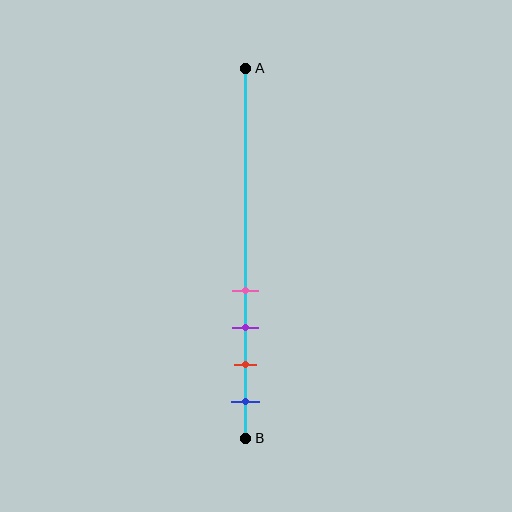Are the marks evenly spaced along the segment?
Yes, the marks are approximately evenly spaced.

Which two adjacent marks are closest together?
The pink and purple marks are the closest adjacent pair.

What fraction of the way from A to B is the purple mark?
The purple mark is approximately 70% (0.7) of the way from A to B.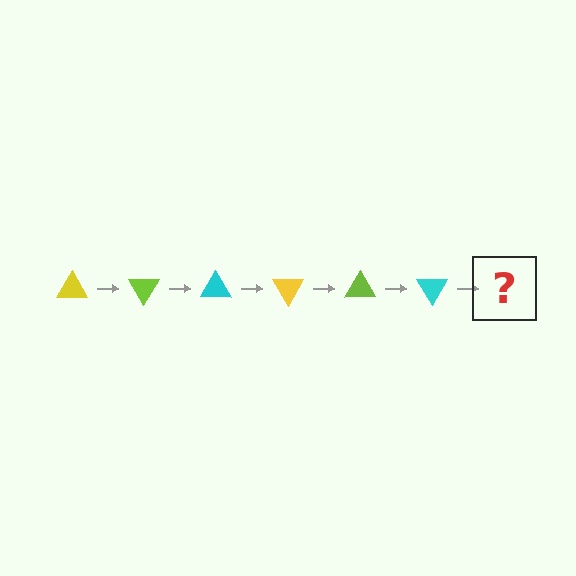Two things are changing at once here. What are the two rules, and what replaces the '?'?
The two rules are that it rotates 60 degrees each step and the color cycles through yellow, lime, and cyan. The '?' should be a yellow triangle, rotated 360 degrees from the start.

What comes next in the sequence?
The next element should be a yellow triangle, rotated 360 degrees from the start.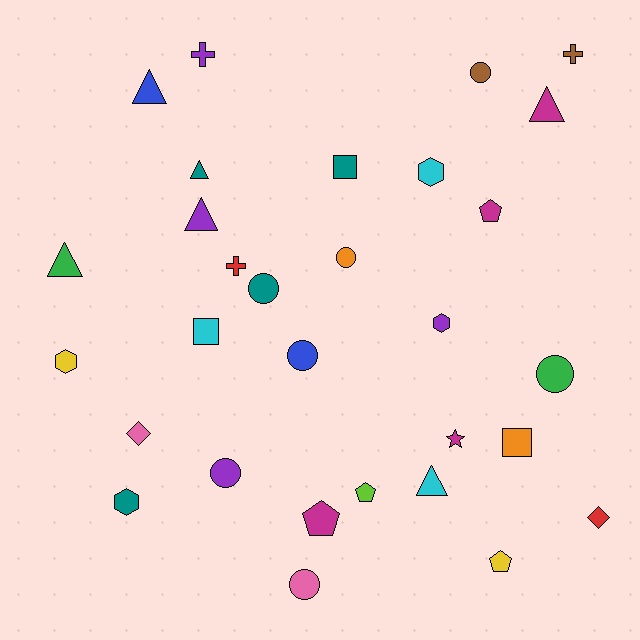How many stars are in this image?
There is 1 star.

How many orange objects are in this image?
There are 2 orange objects.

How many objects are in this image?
There are 30 objects.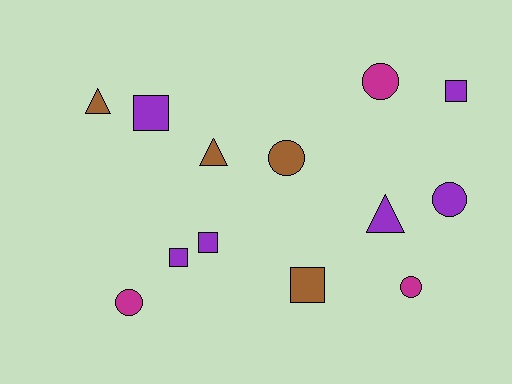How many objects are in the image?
There are 13 objects.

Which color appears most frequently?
Purple, with 6 objects.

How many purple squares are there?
There are 4 purple squares.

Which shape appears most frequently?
Square, with 5 objects.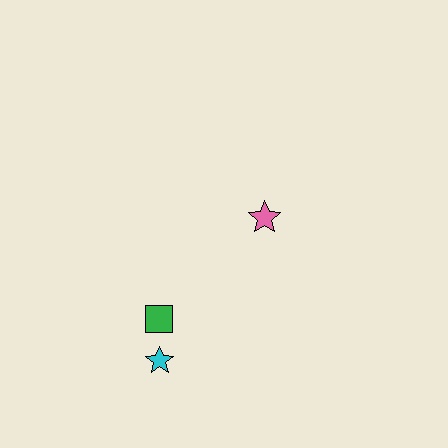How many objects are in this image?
There are 3 objects.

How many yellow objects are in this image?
There are no yellow objects.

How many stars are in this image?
There are 2 stars.